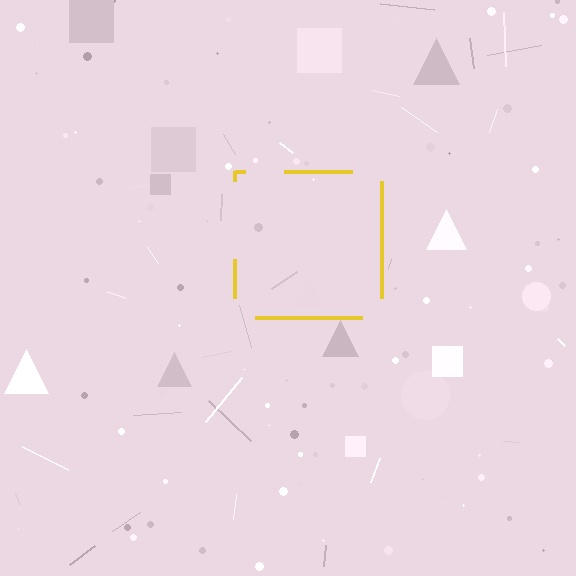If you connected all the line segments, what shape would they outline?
They would outline a square.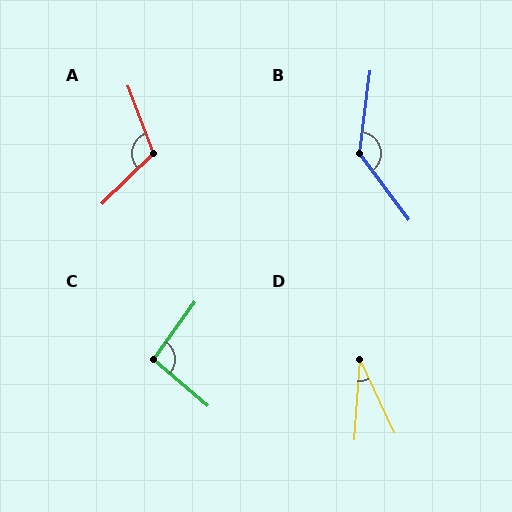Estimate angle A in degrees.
Approximately 114 degrees.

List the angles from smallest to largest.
D (28°), C (95°), A (114°), B (136°).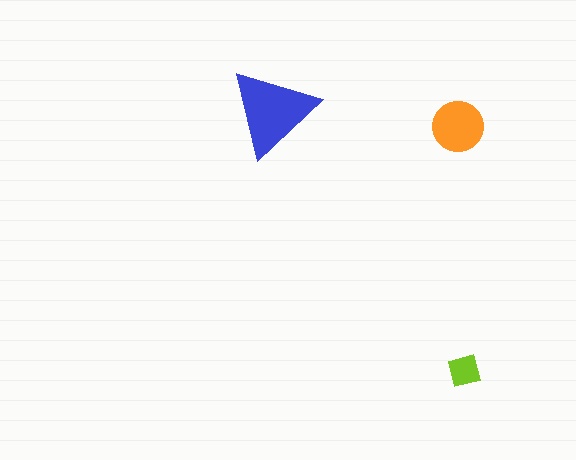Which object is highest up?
The blue triangle is topmost.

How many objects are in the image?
There are 3 objects in the image.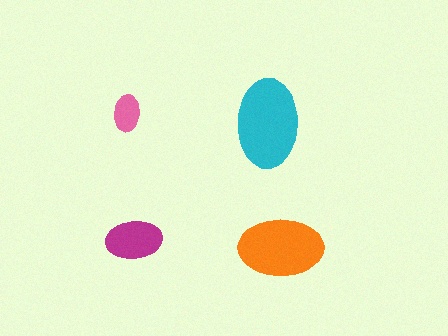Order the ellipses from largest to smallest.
the cyan one, the orange one, the magenta one, the pink one.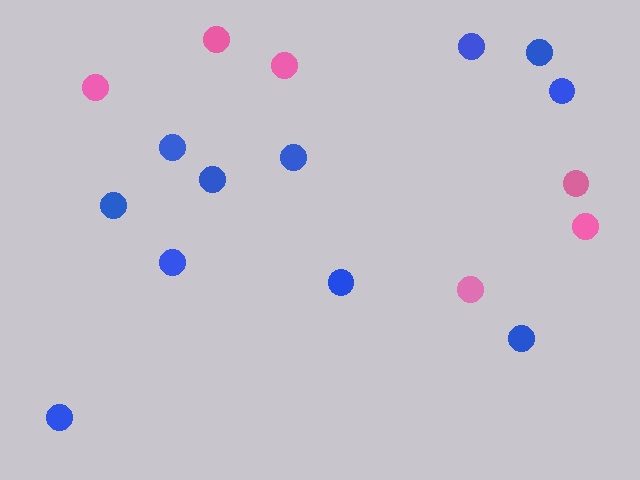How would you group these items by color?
There are 2 groups: one group of blue circles (11) and one group of pink circles (6).